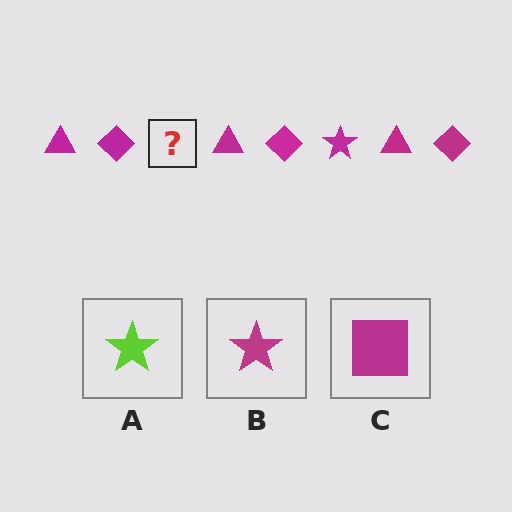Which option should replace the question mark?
Option B.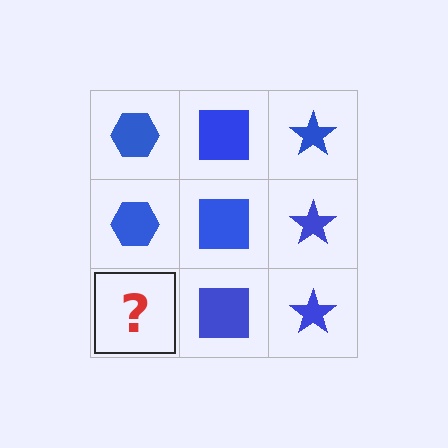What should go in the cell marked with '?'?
The missing cell should contain a blue hexagon.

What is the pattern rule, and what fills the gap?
The rule is that each column has a consistent shape. The gap should be filled with a blue hexagon.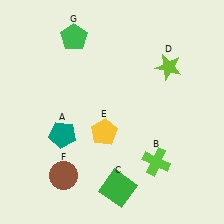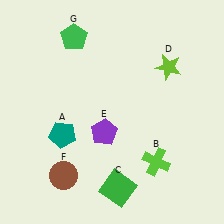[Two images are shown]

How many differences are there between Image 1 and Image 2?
There is 1 difference between the two images.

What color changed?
The pentagon (E) changed from yellow in Image 1 to purple in Image 2.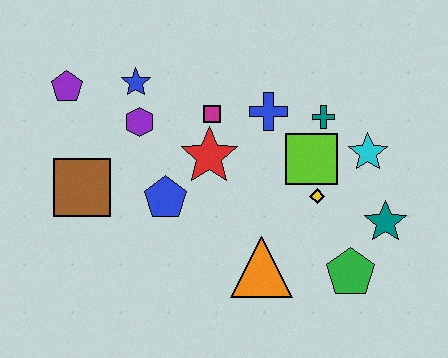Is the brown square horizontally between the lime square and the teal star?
No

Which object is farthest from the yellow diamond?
The purple pentagon is farthest from the yellow diamond.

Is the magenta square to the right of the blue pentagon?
Yes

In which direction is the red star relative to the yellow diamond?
The red star is to the left of the yellow diamond.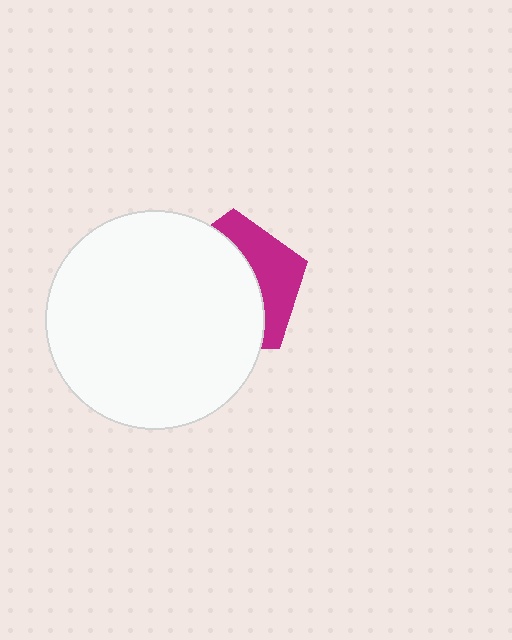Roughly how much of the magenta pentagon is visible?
A small part of it is visible (roughly 35%).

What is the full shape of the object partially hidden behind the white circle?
The partially hidden object is a magenta pentagon.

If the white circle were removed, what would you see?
You would see the complete magenta pentagon.